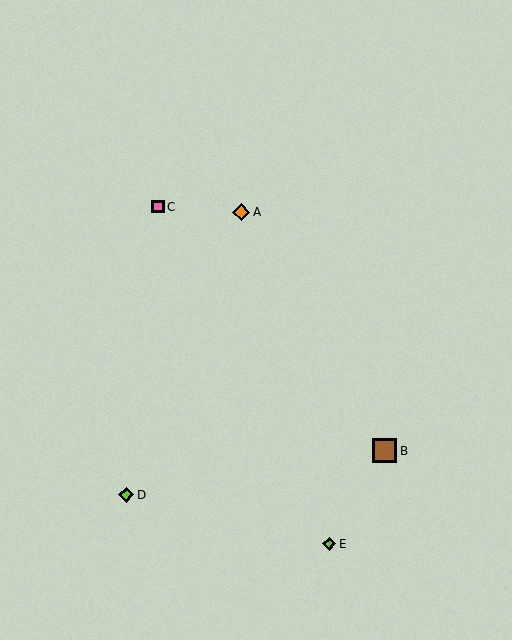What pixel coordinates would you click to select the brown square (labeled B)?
Click at (385, 451) to select the brown square B.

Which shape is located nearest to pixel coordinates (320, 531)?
The lime diamond (labeled E) at (329, 544) is nearest to that location.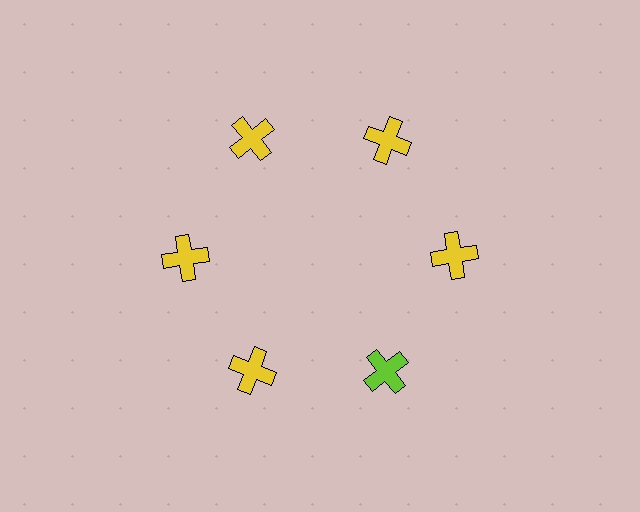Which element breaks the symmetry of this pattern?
The lime cross at roughly the 5 o'clock position breaks the symmetry. All other shapes are yellow crosses.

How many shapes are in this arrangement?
There are 6 shapes arranged in a ring pattern.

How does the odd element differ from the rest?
It has a different color: lime instead of yellow.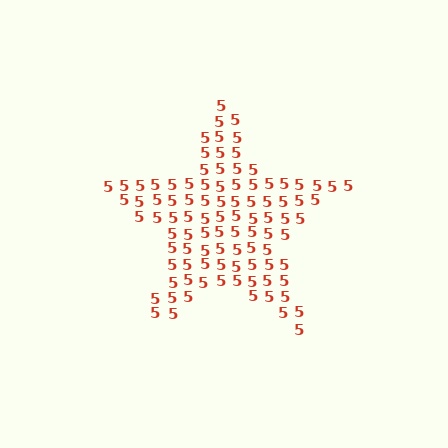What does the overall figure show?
The overall figure shows a star.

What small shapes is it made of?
It is made of small digit 5's.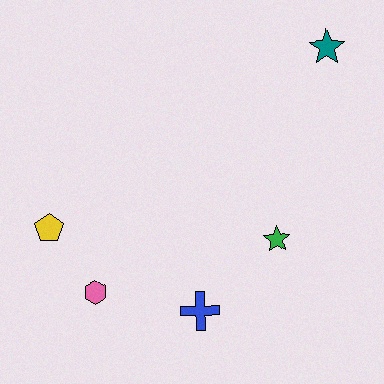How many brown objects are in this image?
There are no brown objects.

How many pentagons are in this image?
There is 1 pentagon.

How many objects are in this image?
There are 5 objects.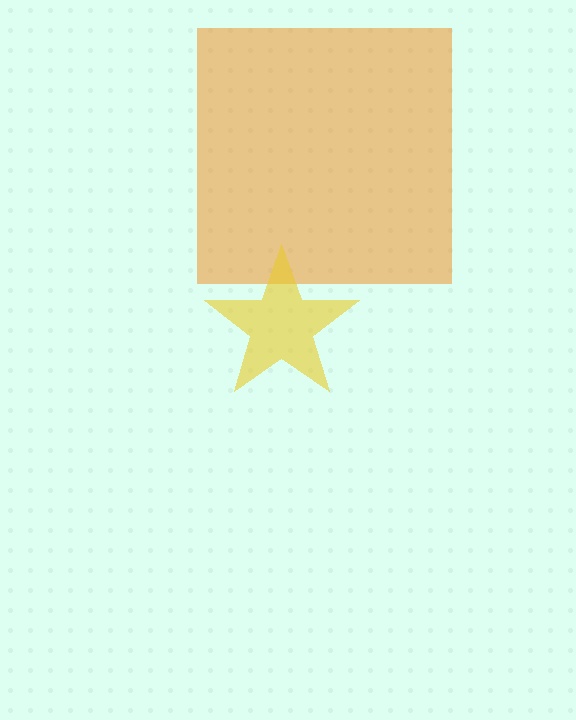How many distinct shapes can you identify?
There are 2 distinct shapes: an orange square, a yellow star.